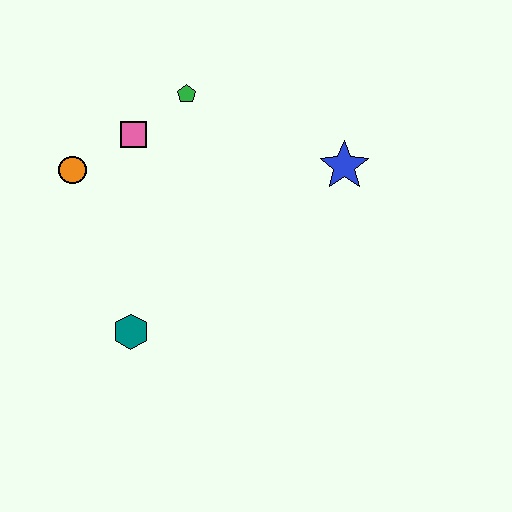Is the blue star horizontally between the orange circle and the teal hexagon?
No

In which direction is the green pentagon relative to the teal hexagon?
The green pentagon is above the teal hexagon.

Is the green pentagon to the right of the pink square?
Yes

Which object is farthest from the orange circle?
The blue star is farthest from the orange circle.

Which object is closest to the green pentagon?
The pink square is closest to the green pentagon.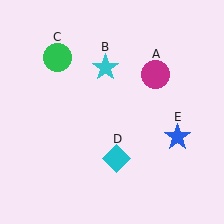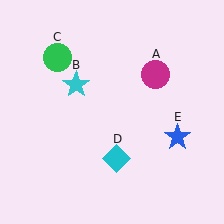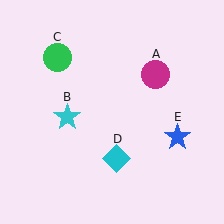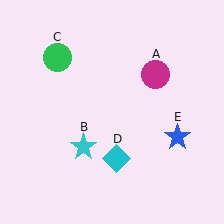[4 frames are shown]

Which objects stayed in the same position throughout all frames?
Magenta circle (object A) and green circle (object C) and cyan diamond (object D) and blue star (object E) remained stationary.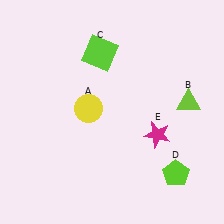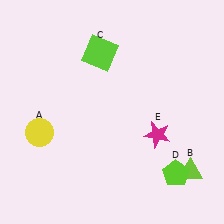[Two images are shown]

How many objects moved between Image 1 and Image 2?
2 objects moved between the two images.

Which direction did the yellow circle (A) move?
The yellow circle (A) moved left.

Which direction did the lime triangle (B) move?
The lime triangle (B) moved down.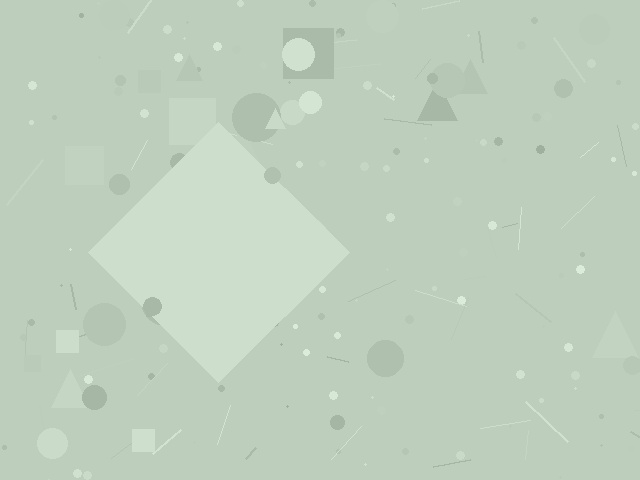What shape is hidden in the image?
A diamond is hidden in the image.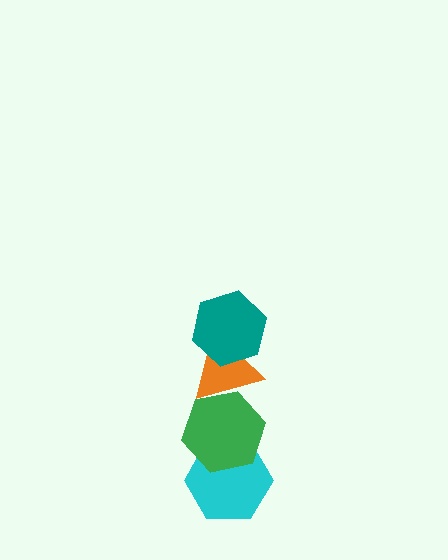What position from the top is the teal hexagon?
The teal hexagon is 1st from the top.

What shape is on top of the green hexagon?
The orange triangle is on top of the green hexagon.